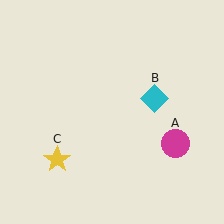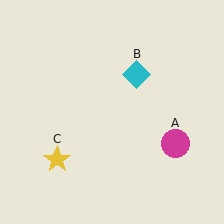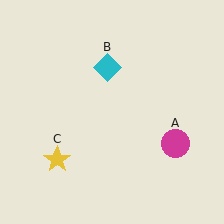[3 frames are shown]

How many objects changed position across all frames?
1 object changed position: cyan diamond (object B).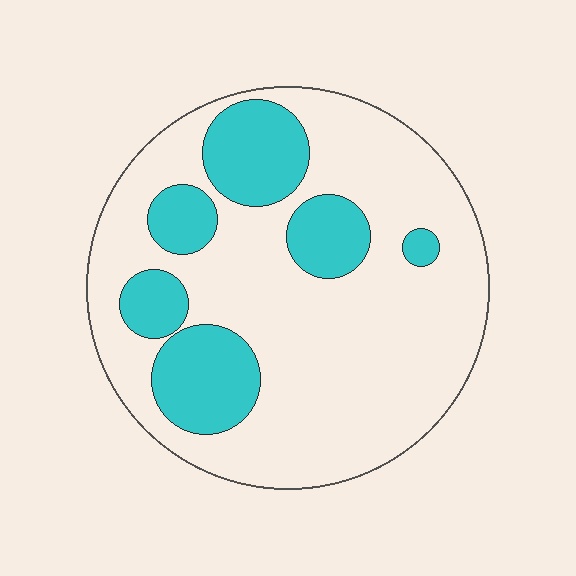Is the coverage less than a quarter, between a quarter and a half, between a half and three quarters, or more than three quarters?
Between a quarter and a half.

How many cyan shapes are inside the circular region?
6.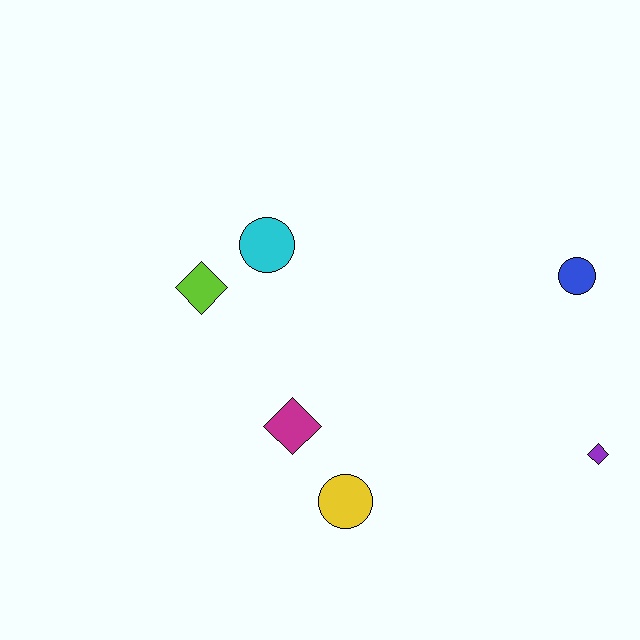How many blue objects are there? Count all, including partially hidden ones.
There is 1 blue object.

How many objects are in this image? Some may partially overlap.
There are 6 objects.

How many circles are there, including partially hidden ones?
There are 3 circles.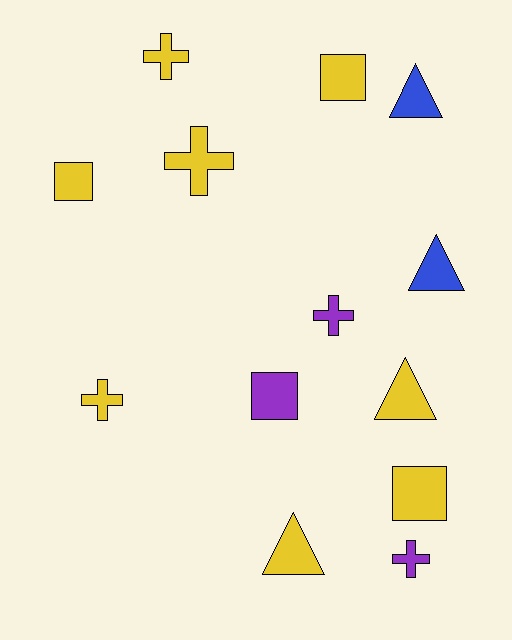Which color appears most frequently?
Yellow, with 8 objects.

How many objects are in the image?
There are 13 objects.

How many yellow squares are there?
There are 3 yellow squares.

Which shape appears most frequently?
Cross, with 5 objects.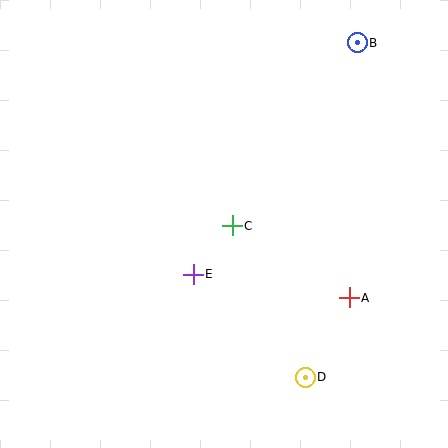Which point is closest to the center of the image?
Point C at (232, 226) is closest to the center.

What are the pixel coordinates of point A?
Point A is at (349, 298).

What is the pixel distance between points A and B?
The distance between A and B is 255 pixels.